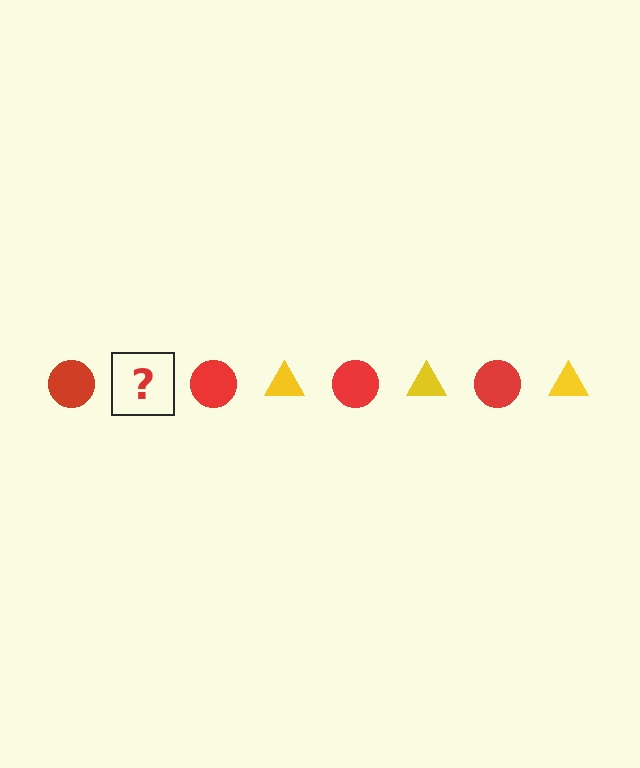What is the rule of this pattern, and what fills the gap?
The rule is that the pattern alternates between red circle and yellow triangle. The gap should be filled with a yellow triangle.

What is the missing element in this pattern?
The missing element is a yellow triangle.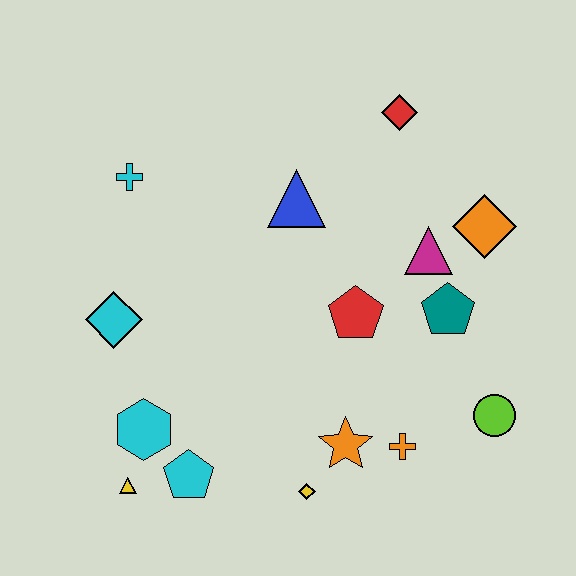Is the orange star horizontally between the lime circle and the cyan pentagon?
Yes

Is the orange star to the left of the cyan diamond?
No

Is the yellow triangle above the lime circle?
No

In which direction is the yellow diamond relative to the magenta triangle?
The yellow diamond is below the magenta triangle.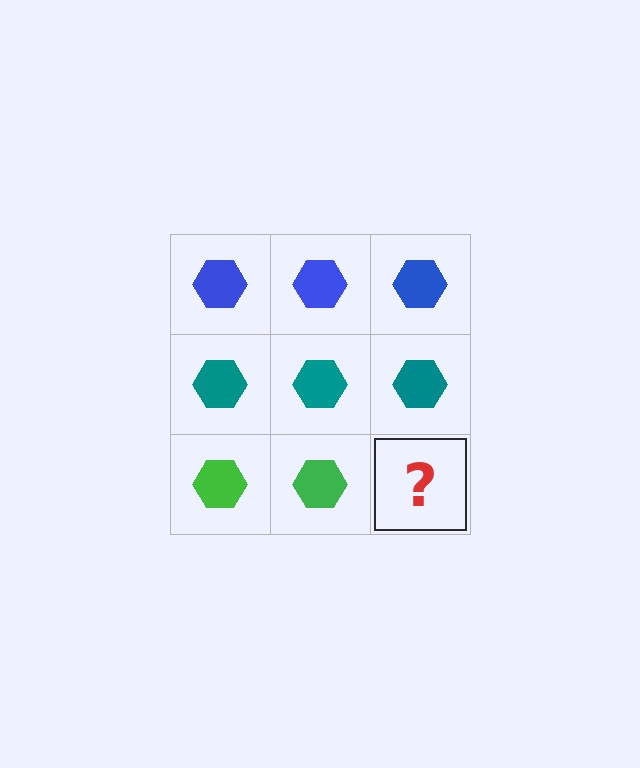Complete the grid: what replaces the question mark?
The question mark should be replaced with a green hexagon.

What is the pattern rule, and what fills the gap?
The rule is that each row has a consistent color. The gap should be filled with a green hexagon.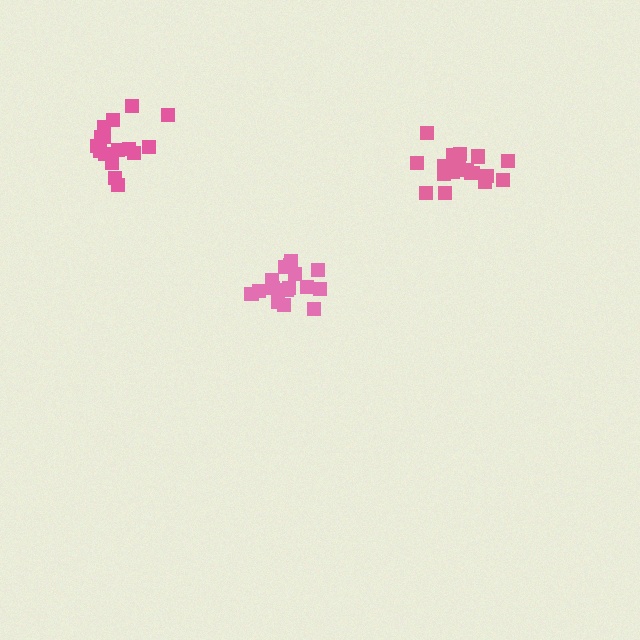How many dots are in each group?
Group 1: 16 dots, Group 2: 16 dots, Group 3: 18 dots (50 total).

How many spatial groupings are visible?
There are 3 spatial groupings.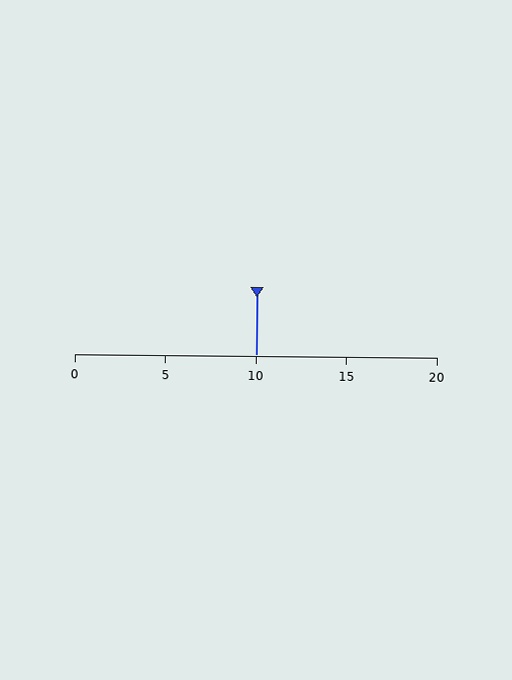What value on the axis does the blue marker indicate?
The marker indicates approximately 10.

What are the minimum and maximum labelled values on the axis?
The axis runs from 0 to 20.